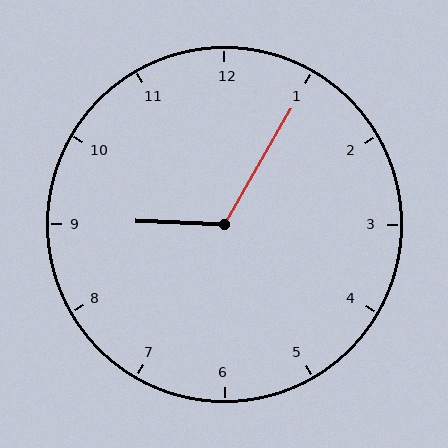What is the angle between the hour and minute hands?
Approximately 118 degrees.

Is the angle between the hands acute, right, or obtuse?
It is obtuse.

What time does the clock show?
9:05.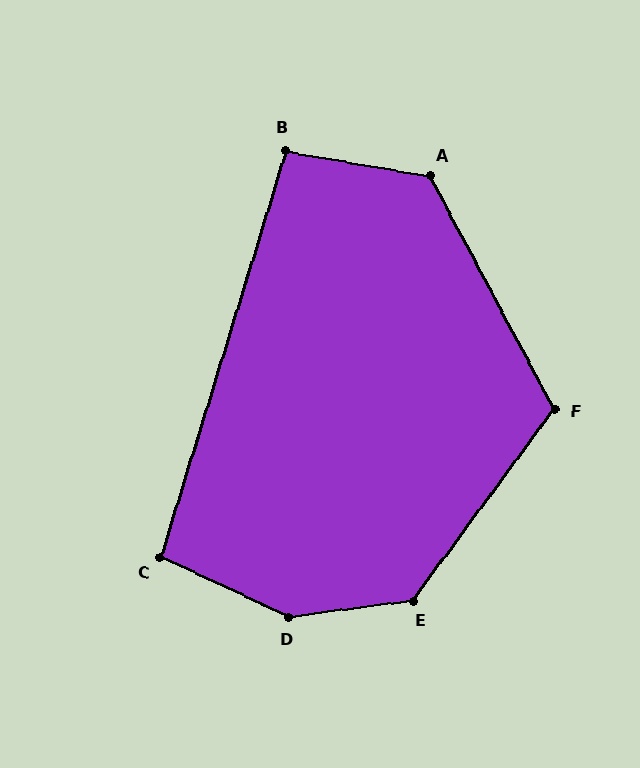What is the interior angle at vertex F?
Approximately 116 degrees (obtuse).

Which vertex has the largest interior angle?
D, at approximately 147 degrees.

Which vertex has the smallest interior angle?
B, at approximately 97 degrees.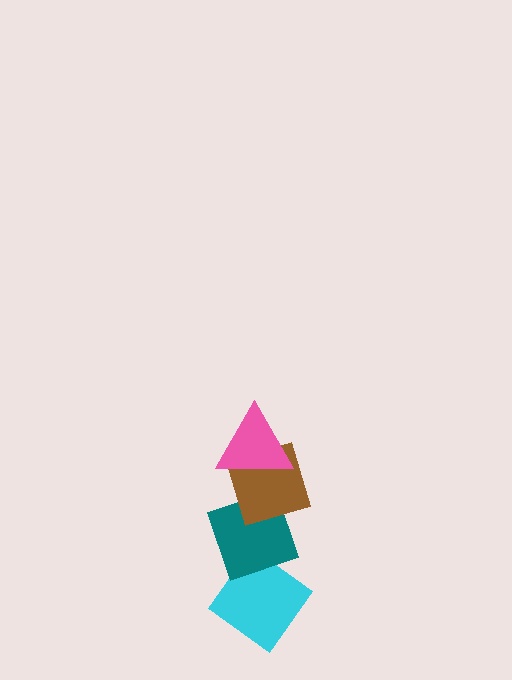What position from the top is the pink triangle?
The pink triangle is 1st from the top.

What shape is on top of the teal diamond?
The brown diamond is on top of the teal diamond.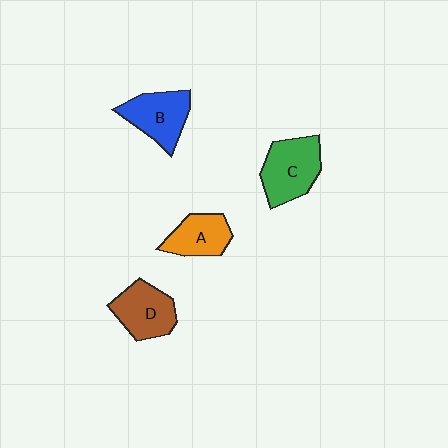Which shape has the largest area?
Shape C (green).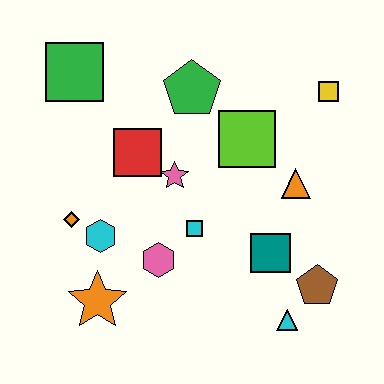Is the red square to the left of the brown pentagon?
Yes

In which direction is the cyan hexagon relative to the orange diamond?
The cyan hexagon is to the right of the orange diamond.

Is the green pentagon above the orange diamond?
Yes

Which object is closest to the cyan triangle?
The brown pentagon is closest to the cyan triangle.